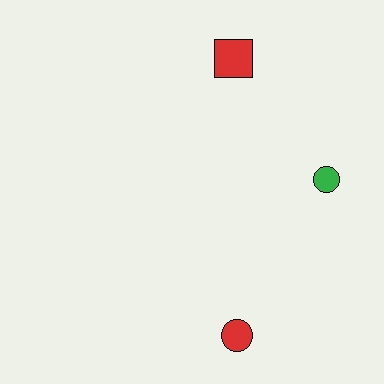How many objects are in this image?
There are 3 objects.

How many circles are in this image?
There are 2 circles.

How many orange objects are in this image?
There are no orange objects.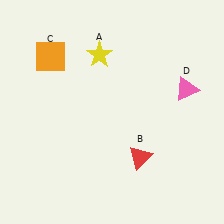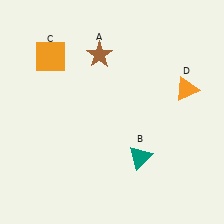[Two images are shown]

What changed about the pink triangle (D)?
In Image 1, D is pink. In Image 2, it changed to orange.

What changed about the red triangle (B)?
In Image 1, B is red. In Image 2, it changed to teal.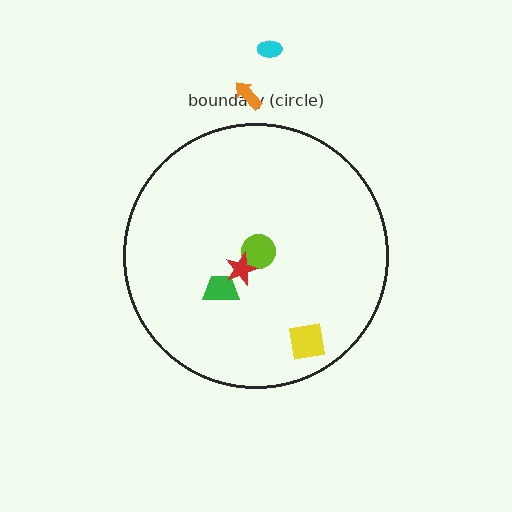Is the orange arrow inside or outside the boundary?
Outside.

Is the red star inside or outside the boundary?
Inside.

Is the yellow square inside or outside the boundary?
Inside.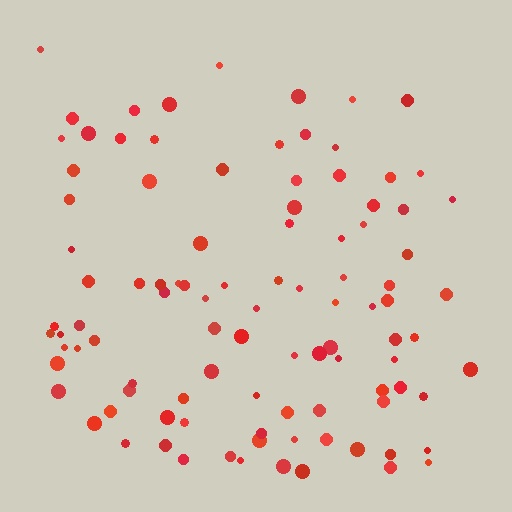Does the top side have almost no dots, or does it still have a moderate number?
Still a moderate number, just noticeably fewer than the bottom.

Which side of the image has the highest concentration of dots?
The bottom.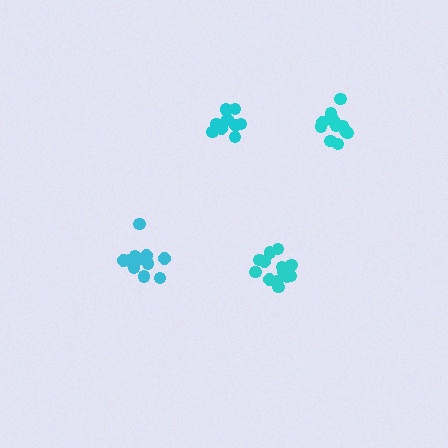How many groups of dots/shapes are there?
There are 4 groups.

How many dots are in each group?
Group 1: 15 dots, Group 2: 12 dots, Group 3: 12 dots, Group 4: 9 dots (48 total).